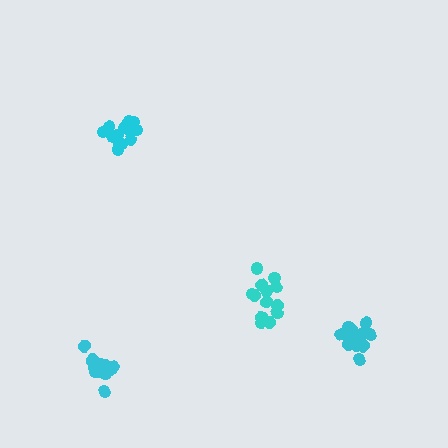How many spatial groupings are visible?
There are 4 spatial groupings.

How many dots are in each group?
Group 1: 16 dots, Group 2: 15 dots, Group 3: 14 dots, Group 4: 13 dots (58 total).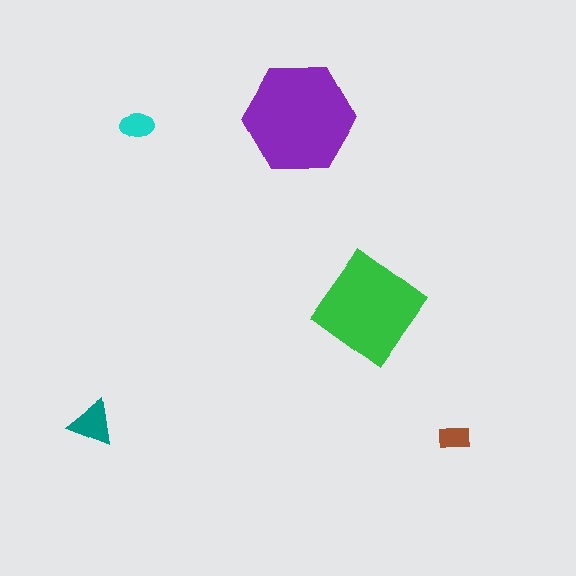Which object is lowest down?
The brown rectangle is bottommost.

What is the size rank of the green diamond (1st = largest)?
2nd.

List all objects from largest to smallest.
The purple hexagon, the green diamond, the teal triangle, the cyan ellipse, the brown rectangle.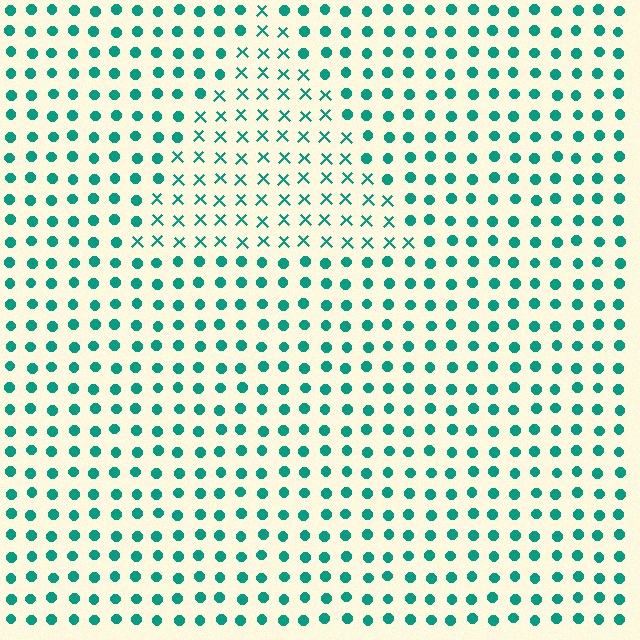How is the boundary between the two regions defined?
The boundary is defined by a change in element shape: X marks inside vs. circles outside. All elements share the same color and spacing.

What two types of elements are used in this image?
The image uses X marks inside the triangle region and circles outside it.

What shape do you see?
I see a triangle.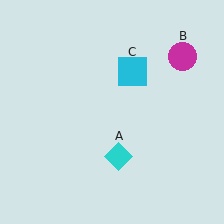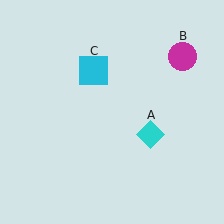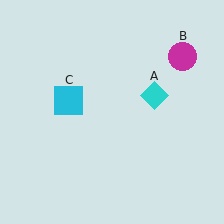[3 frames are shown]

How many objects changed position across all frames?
2 objects changed position: cyan diamond (object A), cyan square (object C).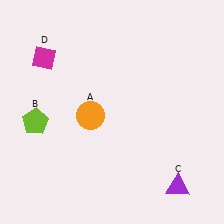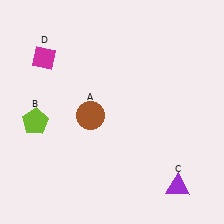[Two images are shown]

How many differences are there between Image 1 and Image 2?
There is 1 difference between the two images.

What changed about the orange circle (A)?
In Image 1, A is orange. In Image 2, it changed to brown.